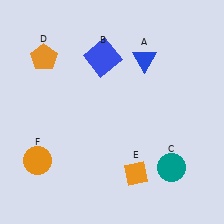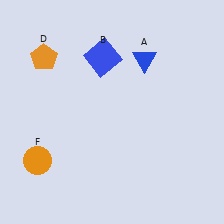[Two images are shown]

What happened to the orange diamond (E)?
The orange diamond (E) was removed in Image 2. It was in the bottom-right area of Image 1.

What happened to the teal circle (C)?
The teal circle (C) was removed in Image 2. It was in the bottom-right area of Image 1.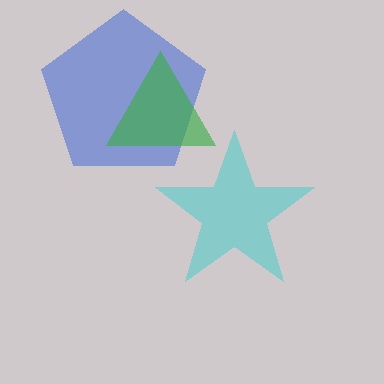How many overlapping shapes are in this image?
There are 3 overlapping shapes in the image.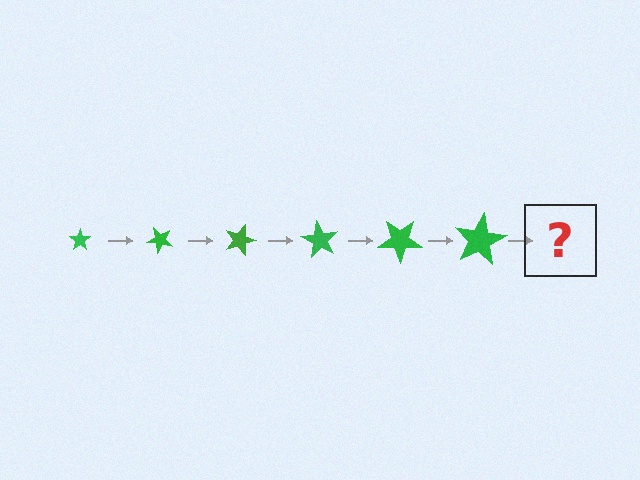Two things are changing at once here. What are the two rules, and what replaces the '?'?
The two rules are that the star grows larger each step and it rotates 45 degrees each step. The '?' should be a star, larger than the previous one and rotated 270 degrees from the start.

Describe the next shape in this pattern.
It should be a star, larger than the previous one and rotated 270 degrees from the start.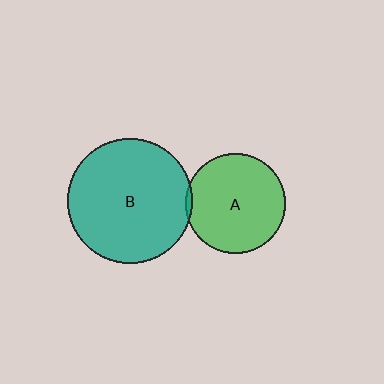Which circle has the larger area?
Circle B (teal).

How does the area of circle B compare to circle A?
Approximately 1.5 times.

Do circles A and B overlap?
Yes.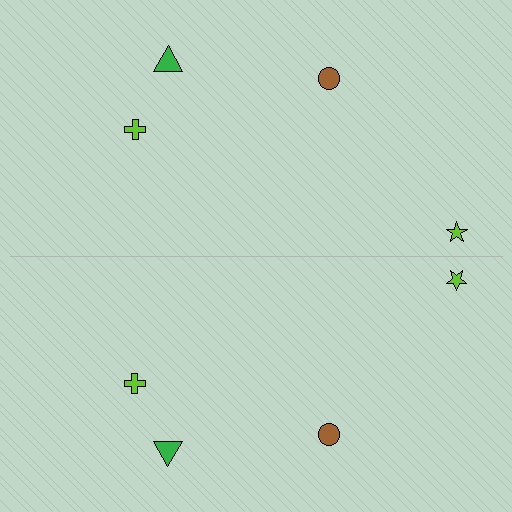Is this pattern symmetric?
Yes, this pattern has bilateral (reflection) symmetry.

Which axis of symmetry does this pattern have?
The pattern has a horizontal axis of symmetry running through the center of the image.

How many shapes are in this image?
There are 8 shapes in this image.